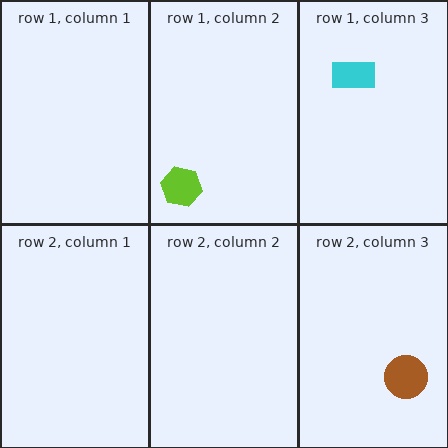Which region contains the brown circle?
The row 2, column 3 region.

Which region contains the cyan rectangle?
The row 1, column 3 region.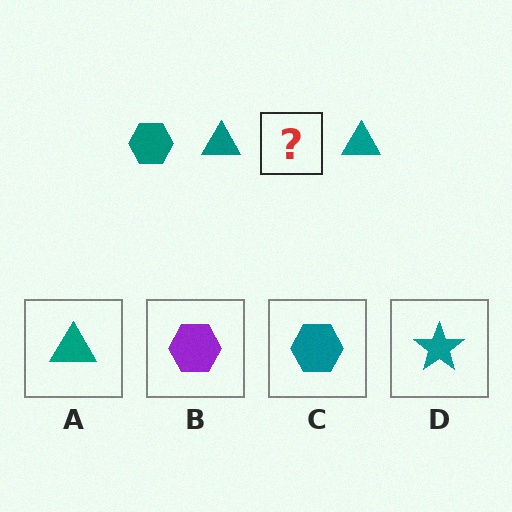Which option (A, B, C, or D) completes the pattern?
C.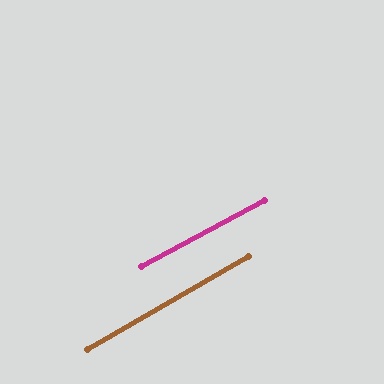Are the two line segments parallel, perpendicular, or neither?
Parallel — their directions differ by only 1.6°.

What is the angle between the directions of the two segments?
Approximately 2 degrees.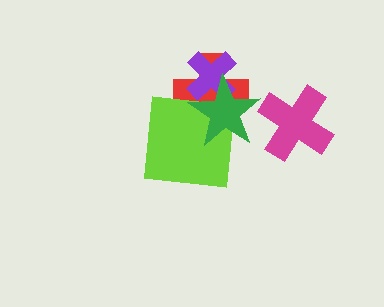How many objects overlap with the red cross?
3 objects overlap with the red cross.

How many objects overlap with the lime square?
2 objects overlap with the lime square.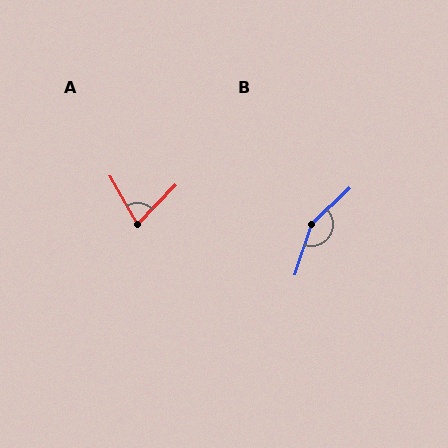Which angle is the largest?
B, at approximately 151 degrees.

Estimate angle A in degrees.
Approximately 74 degrees.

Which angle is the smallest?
A, at approximately 74 degrees.